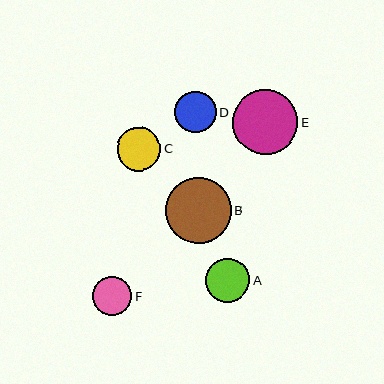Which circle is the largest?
Circle B is the largest with a size of approximately 65 pixels.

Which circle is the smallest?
Circle F is the smallest with a size of approximately 39 pixels.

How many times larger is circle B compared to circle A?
Circle B is approximately 1.5 times the size of circle A.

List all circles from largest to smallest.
From largest to smallest: B, E, A, C, D, F.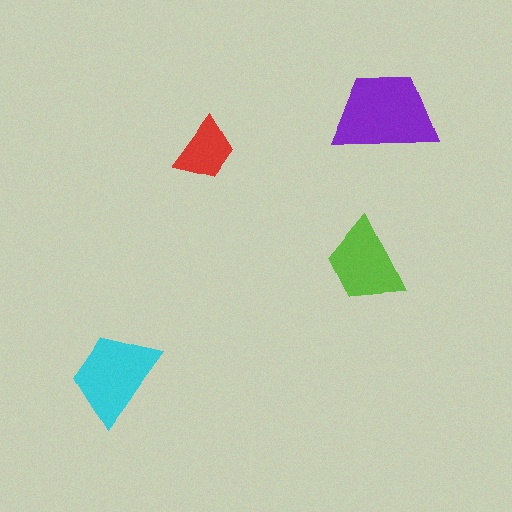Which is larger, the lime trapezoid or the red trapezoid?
The lime one.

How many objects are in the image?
There are 4 objects in the image.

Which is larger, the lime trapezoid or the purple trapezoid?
The purple one.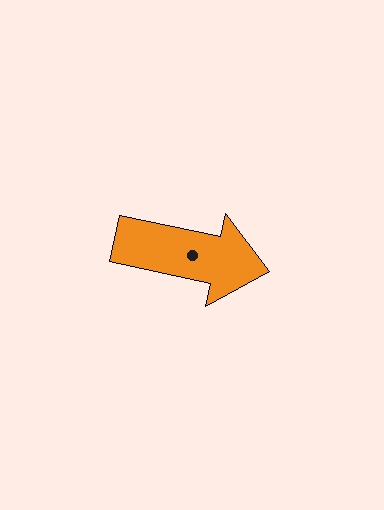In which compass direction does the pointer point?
East.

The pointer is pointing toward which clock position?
Roughly 3 o'clock.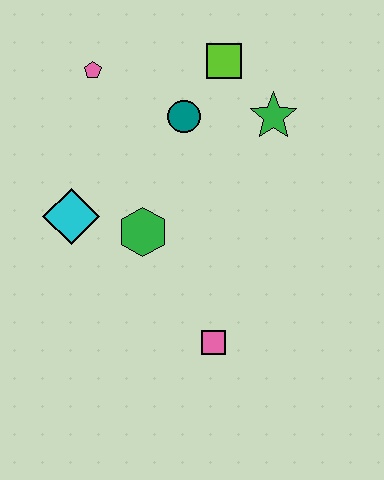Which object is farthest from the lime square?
The pink square is farthest from the lime square.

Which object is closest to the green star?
The lime square is closest to the green star.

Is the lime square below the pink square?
No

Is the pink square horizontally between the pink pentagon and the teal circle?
No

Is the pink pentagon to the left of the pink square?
Yes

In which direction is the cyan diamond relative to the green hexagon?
The cyan diamond is to the left of the green hexagon.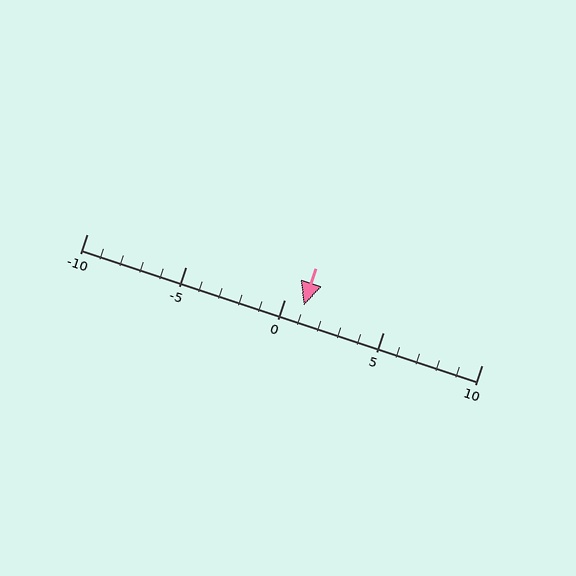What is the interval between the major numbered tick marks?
The major tick marks are spaced 5 units apart.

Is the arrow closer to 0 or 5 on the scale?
The arrow is closer to 0.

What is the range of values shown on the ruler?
The ruler shows values from -10 to 10.